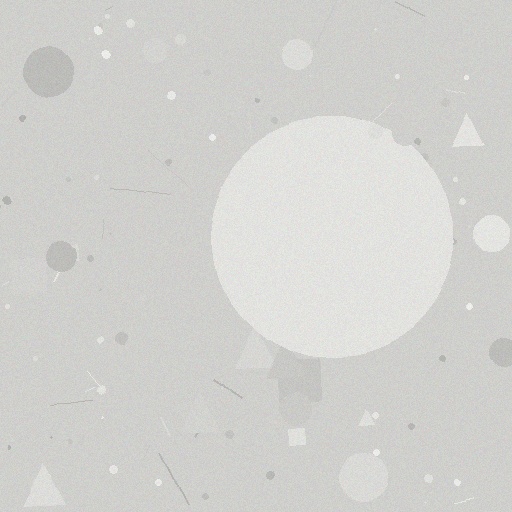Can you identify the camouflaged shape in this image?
The camouflaged shape is a circle.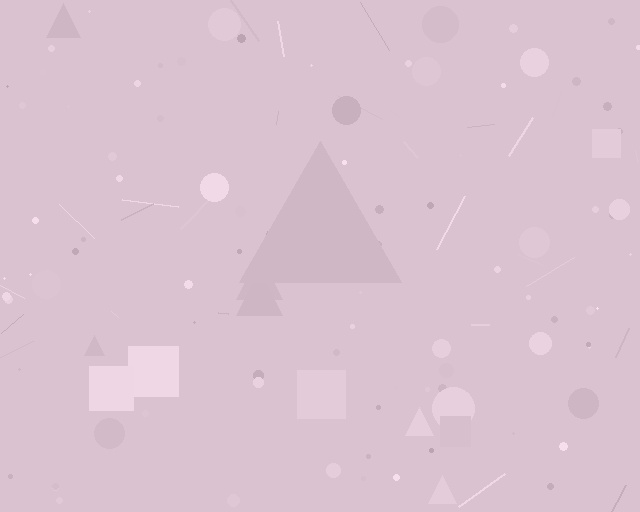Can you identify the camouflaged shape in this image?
The camouflaged shape is a triangle.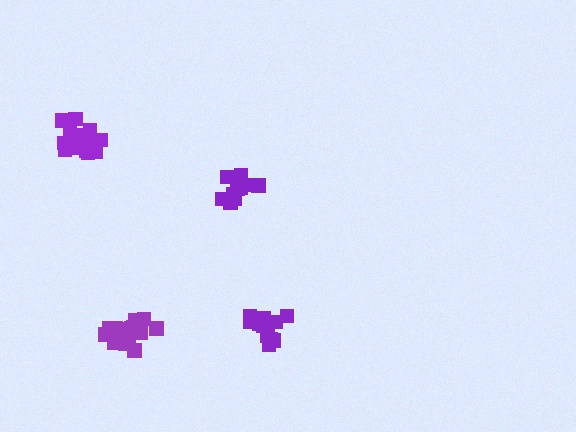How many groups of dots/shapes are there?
There are 4 groups.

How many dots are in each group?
Group 1: 13 dots, Group 2: 16 dots, Group 3: 11 dots, Group 4: 14 dots (54 total).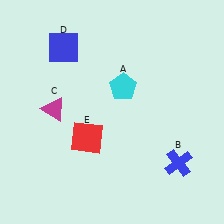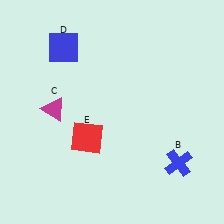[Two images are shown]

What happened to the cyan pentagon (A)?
The cyan pentagon (A) was removed in Image 2. It was in the top-right area of Image 1.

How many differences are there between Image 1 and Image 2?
There is 1 difference between the two images.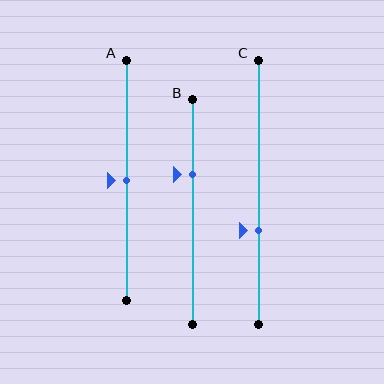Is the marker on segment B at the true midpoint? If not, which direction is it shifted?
No, the marker on segment B is shifted upward by about 17% of the segment length.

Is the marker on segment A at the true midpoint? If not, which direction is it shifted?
Yes, the marker on segment A is at the true midpoint.